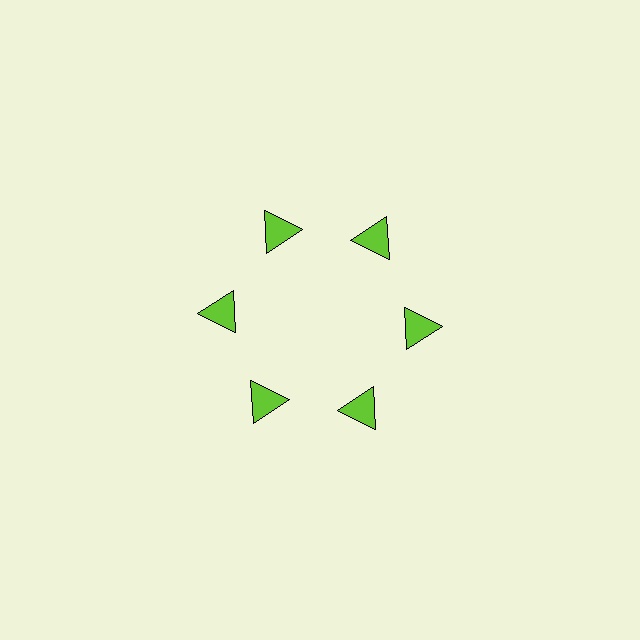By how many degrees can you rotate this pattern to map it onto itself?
The pattern maps onto itself every 60 degrees of rotation.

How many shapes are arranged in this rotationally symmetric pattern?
There are 6 shapes, arranged in 6 groups of 1.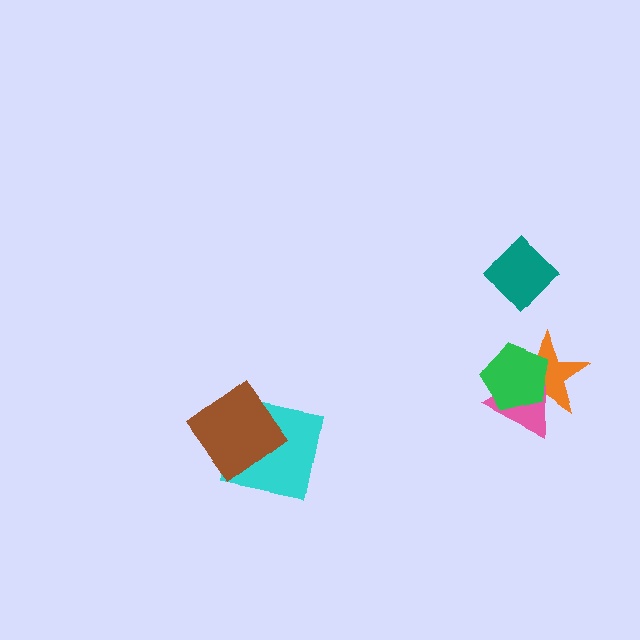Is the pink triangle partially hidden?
Yes, it is partially covered by another shape.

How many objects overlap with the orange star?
2 objects overlap with the orange star.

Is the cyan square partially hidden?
Yes, it is partially covered by another shape.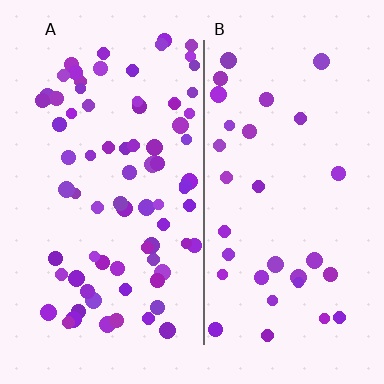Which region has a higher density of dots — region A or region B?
A (the left).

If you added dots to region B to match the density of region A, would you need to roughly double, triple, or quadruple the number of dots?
Approximately double.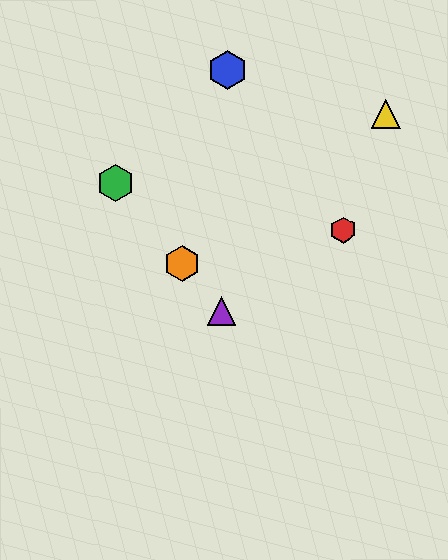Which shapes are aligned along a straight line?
The green hexagon, the purple triangle, the orange hexagon are aligned along a straight line.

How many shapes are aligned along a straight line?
3 shapes (the green hexagon, the purple triangle, the orange hexagon) are aligned along a straight line.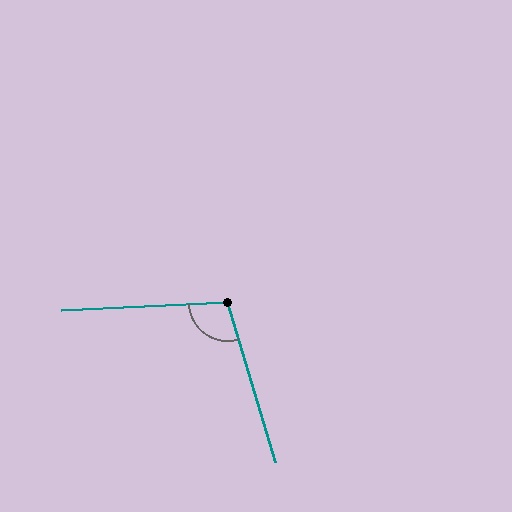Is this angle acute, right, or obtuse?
It is obtuse.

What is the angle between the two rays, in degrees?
Approximately 104 degrees.